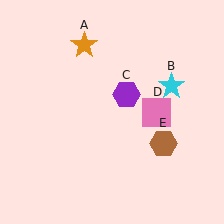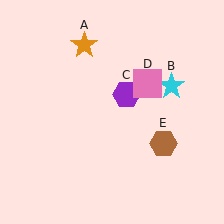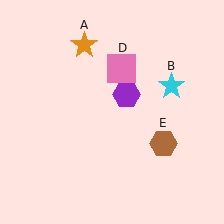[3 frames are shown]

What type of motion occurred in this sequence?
The pink square (object D) rotated counterclockwise around the center of the scene.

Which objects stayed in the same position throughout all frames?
Orange star (object A) and cyan star (object B) and purple hexagon (object C) and brown hexagon (object E) remained stationary.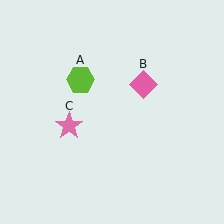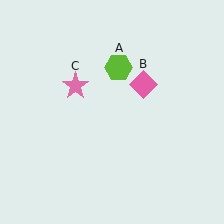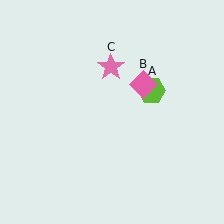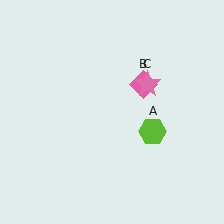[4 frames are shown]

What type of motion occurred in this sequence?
The lime hexagon (object A), pink star (object C) rotated clockwise around the center of the scene.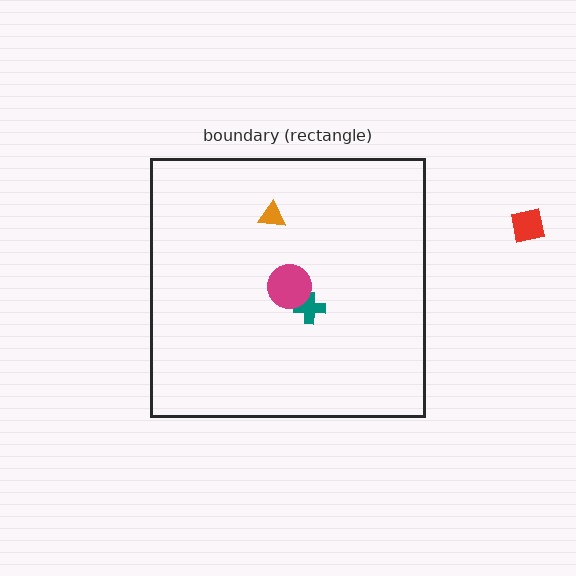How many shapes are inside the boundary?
3 inside, 1 outside.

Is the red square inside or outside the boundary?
Outside.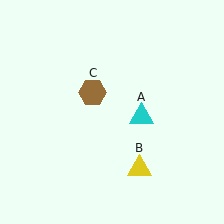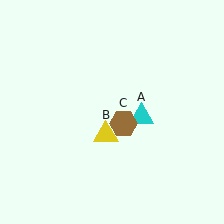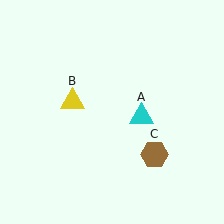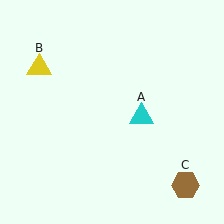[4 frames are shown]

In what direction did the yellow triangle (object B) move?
The yellow triangle (object B) moved up and to the left.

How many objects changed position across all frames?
2 objects changed position: yellow triangle (object B), brown hexagon (object C).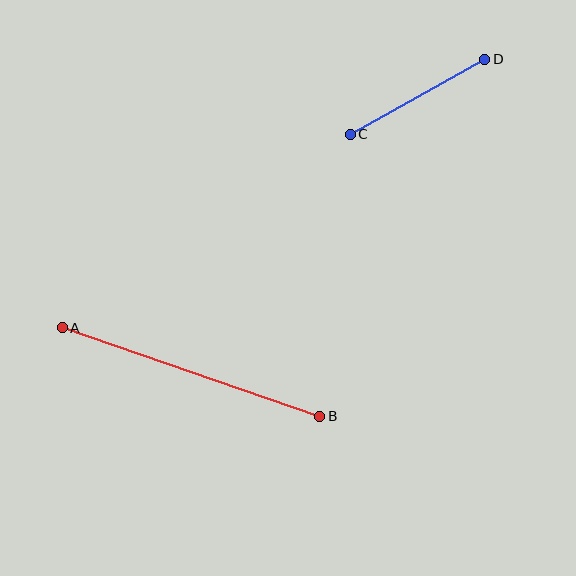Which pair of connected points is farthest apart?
Points A and B are farthest apart.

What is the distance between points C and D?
The distance is approximately 154 pixels.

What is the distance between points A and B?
The distance is approximately 272 pixels.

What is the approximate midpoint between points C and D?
The midpoint is at approximately (418, 97) pixels.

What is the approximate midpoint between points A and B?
The midpoint is at approximately (191, 372) pixels.